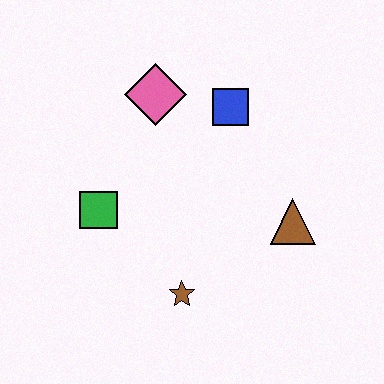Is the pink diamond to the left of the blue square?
Yes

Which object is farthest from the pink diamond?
The brown star is farthest from the pink diamond.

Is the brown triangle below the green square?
Yes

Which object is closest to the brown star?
The green square is closest to the brown star.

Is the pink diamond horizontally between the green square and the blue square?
Yes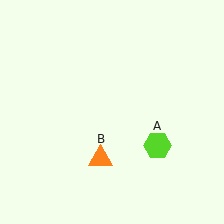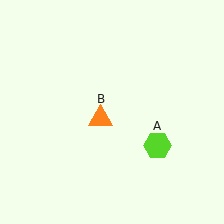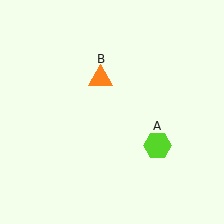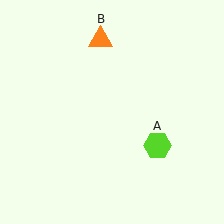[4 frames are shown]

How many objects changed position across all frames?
1 object changed position: orange triangle (object B).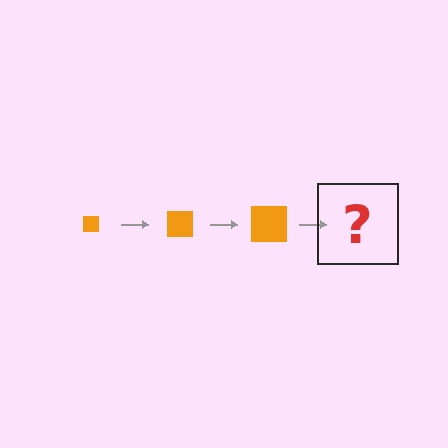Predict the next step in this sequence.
The next step is an orange square, larger than the previous one.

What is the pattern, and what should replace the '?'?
The pattern is that the square gets progressively larger each step. The '?' should be an orange square, larger than the previous one.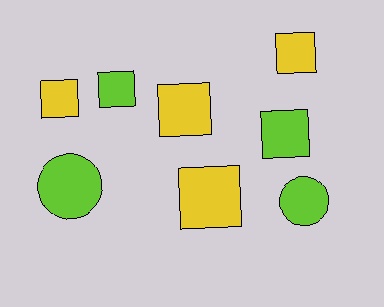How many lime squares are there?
There are 2 lime squares.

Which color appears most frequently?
Lime, with 4 objects.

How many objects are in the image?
There are 8 objects.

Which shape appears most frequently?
Square, with 6 objects.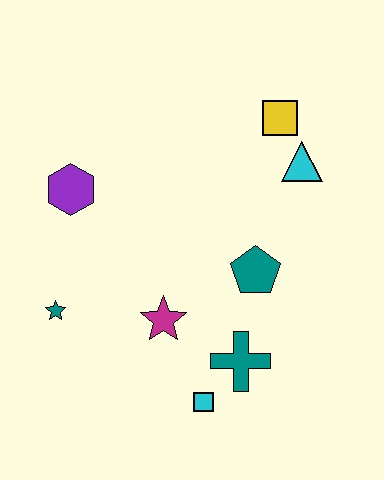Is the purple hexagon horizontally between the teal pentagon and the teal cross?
No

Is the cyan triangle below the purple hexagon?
No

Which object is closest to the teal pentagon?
The teal cross is closest to the teal pentagon.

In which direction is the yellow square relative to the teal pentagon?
The yellow square is above the teal pentagon.